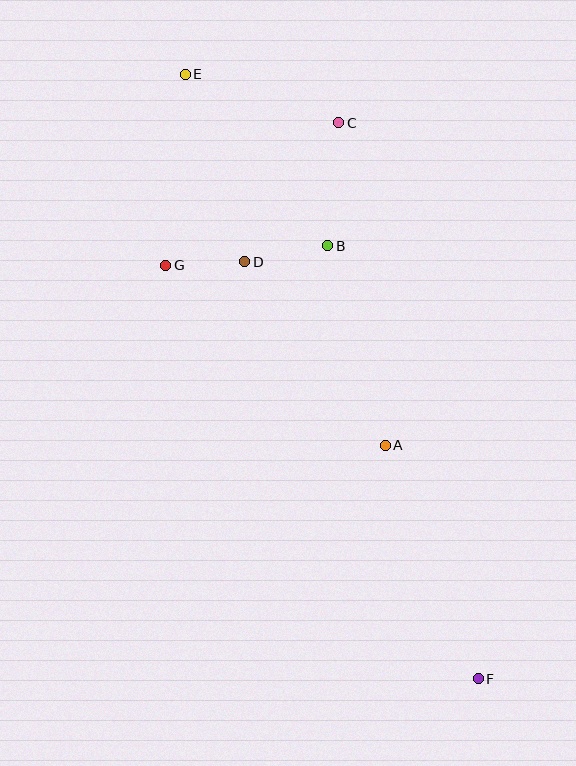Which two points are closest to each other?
Points D and G are closest to each other.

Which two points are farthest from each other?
Points E and F are farthest from each other.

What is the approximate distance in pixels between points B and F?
The distance between B and F is approximately 458 pixels.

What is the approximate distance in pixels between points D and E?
The distance between D and E is approximately 197 pixels.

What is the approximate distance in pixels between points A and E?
The distance between A and E is approximately 421 pixels.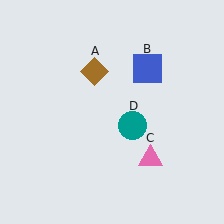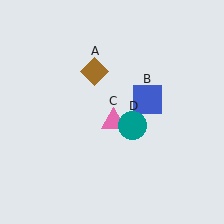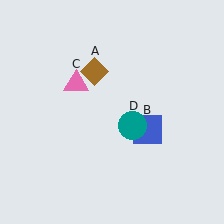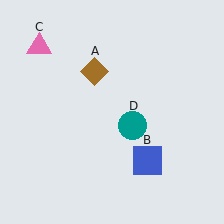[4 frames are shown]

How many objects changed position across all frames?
2 objects changed position: blue square (object B), pink triangle (object C).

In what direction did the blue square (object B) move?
The blue square (object B) moved down.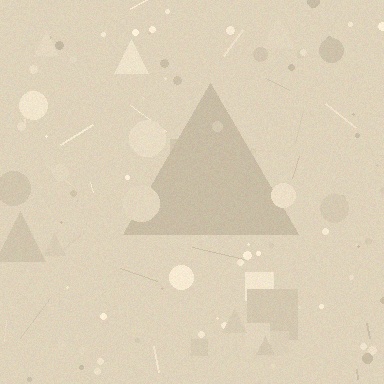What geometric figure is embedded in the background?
A triangle is embedded in the background.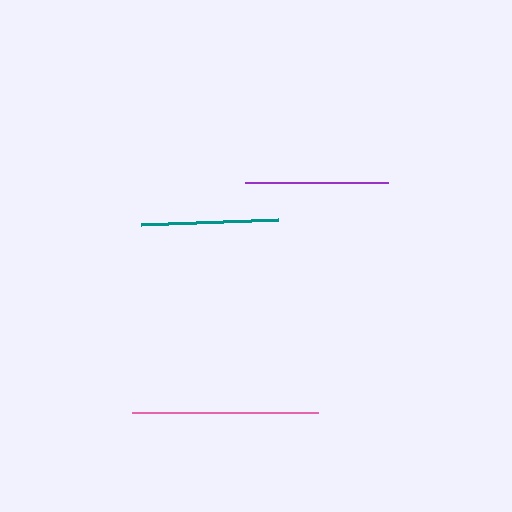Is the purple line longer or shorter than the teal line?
The purple line is longer than the teal line.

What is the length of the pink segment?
The pink segment is approximately 186 pixels long.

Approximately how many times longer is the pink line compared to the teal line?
The pink line is approximately 1.4 times the length of the teal line.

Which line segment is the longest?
The pink line is the longest at approximately 186 pixels.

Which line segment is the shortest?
The teal line is the shortest at approximately 137 pixels.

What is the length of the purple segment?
The purple segment is approximately 143 pixels long.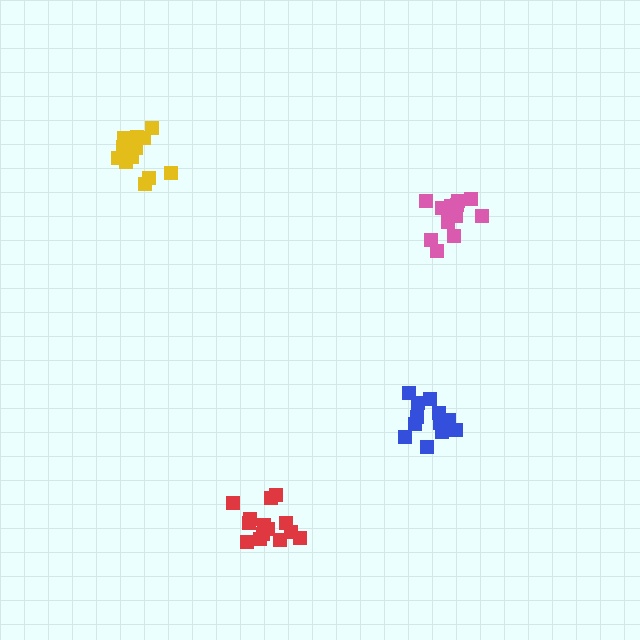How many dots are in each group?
Group 1: 14 dots, Group 2: 14 dots, Group 3: 13 dots, Group 4: 14 dots (55 total).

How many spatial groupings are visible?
There are 4 spatial groupings.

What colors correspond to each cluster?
The clusters are colored: pink, red, blue, yellow.